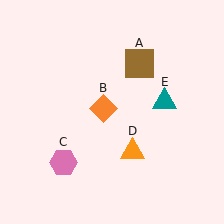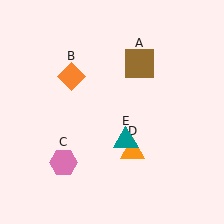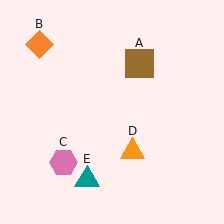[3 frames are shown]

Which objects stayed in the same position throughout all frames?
Brown square (object A) and pink hexagon (object C) and orange triangle (object D) remained stationary.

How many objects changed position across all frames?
2 objects changed position: orange diamond (object B), teal triangle (object E).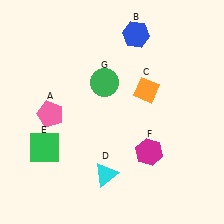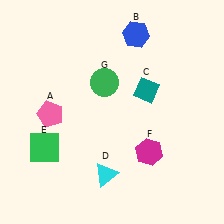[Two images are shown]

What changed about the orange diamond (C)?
In Image 1, C is orange. In Image 2, it changed to teal.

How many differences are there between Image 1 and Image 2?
There is 1 difference between the two images.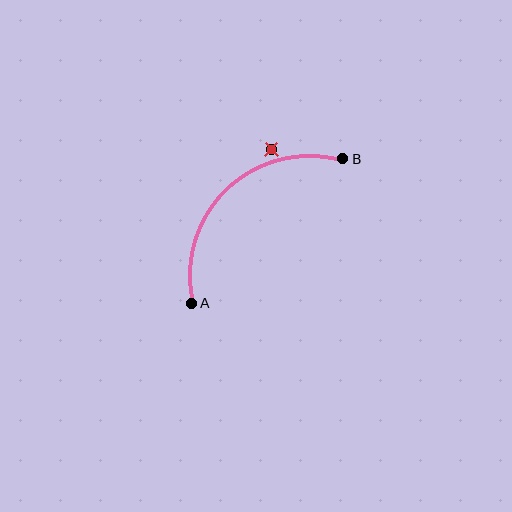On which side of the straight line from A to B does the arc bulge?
The arc bulges above and to the left of the straight line connecting A and B.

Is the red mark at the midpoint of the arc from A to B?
No — the red mark does not lie on the arc at all. It sits slightly outside the curve.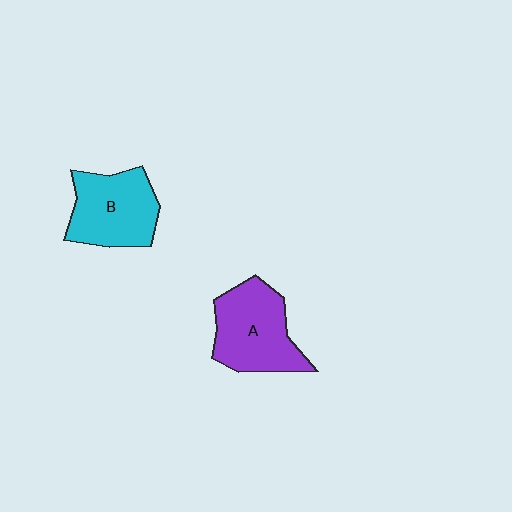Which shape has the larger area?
Shape A (purple).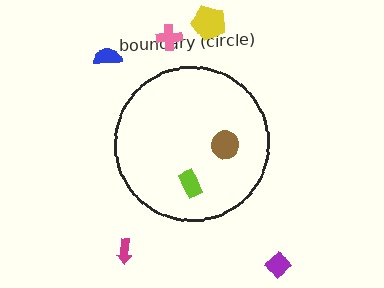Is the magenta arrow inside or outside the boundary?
Outside.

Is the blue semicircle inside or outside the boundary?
Outside.